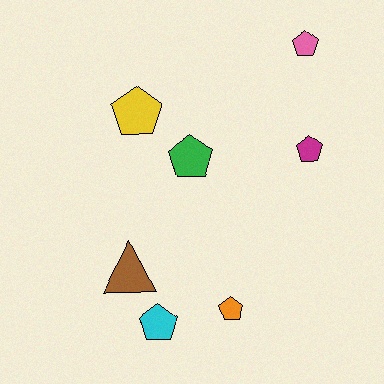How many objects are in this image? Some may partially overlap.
There are 7 objects.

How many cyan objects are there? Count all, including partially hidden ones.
There is 1 cyan object.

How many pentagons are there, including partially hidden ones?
There are 6 pentagons.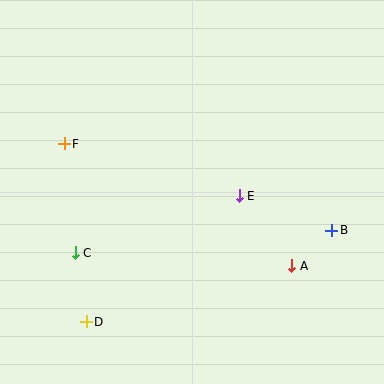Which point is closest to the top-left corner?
Point F is closest to the top-left corner.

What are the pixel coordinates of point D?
Point D is at (86, 322).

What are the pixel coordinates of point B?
Point B is at (332, 230).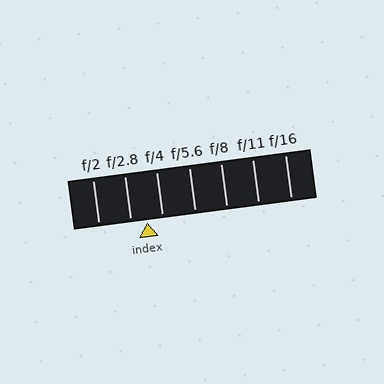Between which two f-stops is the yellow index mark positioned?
The index mark is between f/2.8 and f/4.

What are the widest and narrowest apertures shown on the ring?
The widest aperture shown is f/2 and the narrowest is f/16.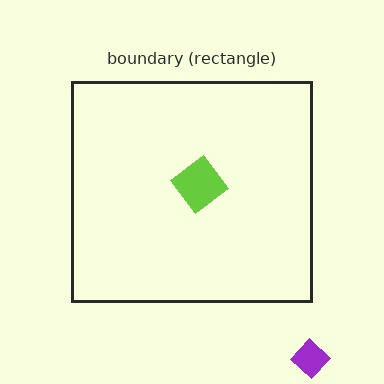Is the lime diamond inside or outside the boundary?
Inside.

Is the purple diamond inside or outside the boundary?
Outside.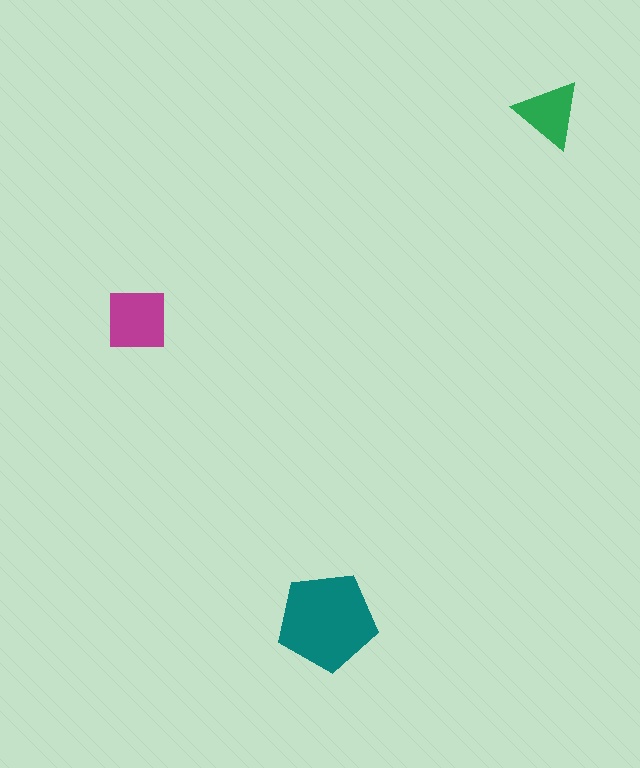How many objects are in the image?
There are 3 objects in the image.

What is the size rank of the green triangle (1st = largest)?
3rd.